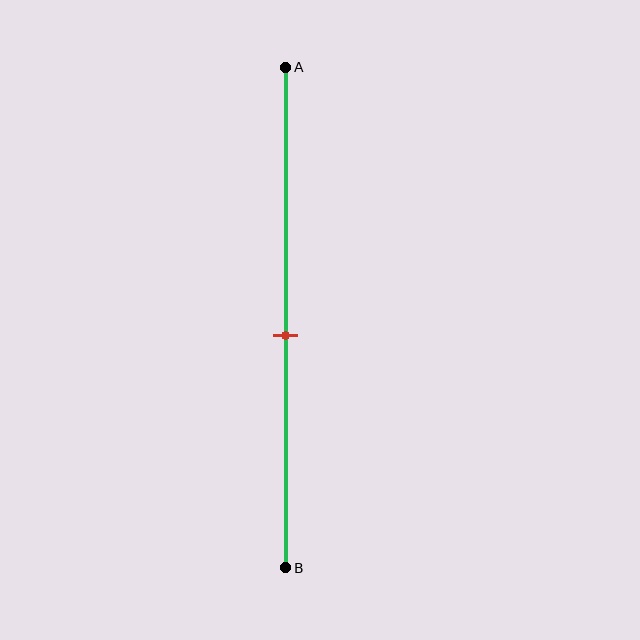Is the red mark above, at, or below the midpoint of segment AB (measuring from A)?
The red mark is below the midpoint of segment AB.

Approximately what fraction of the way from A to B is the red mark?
The red mark is approximately 55% of the way from A to B.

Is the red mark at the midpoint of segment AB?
No, the mark is at about 55% from A, not at the 50% midpoint.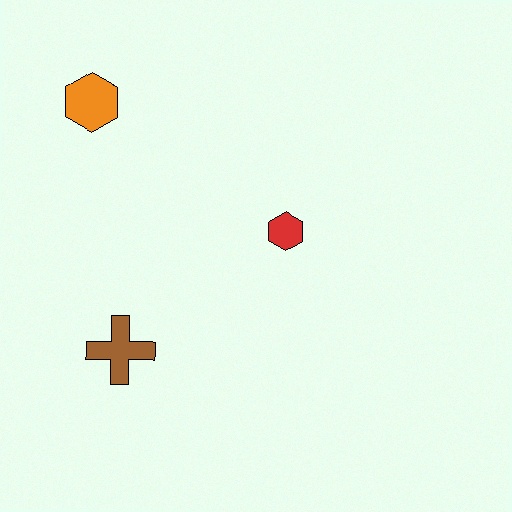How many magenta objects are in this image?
There are no magenta objects.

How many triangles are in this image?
There are no triangles.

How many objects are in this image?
There are 3 objects.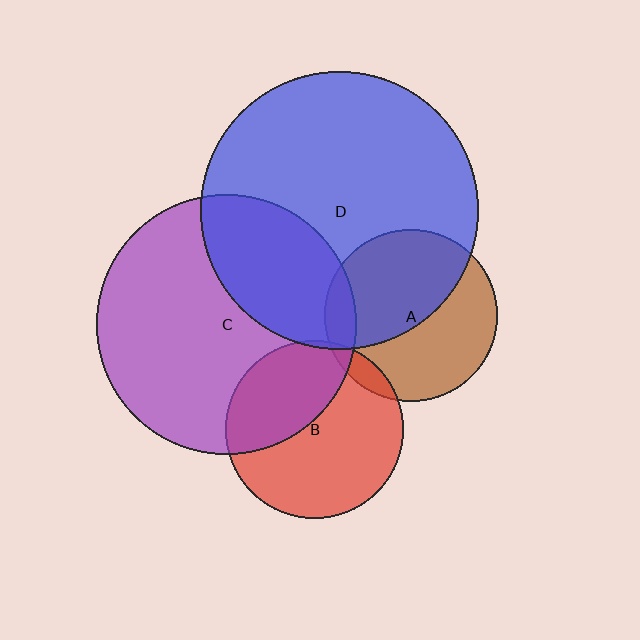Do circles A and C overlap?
Yes.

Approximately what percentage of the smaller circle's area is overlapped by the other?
Approximately 10%.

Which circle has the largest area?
Circle D (blue).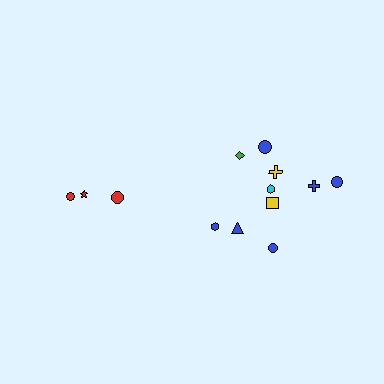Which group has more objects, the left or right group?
The right group.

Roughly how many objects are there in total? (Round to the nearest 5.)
Roughly 15 objects in total.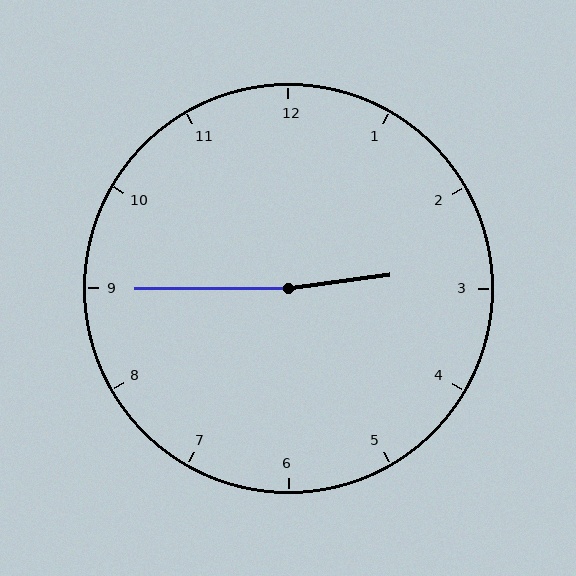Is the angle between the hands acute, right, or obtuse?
It is obtuse.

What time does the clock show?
2:45.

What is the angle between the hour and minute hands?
Approximately 172 degrees.